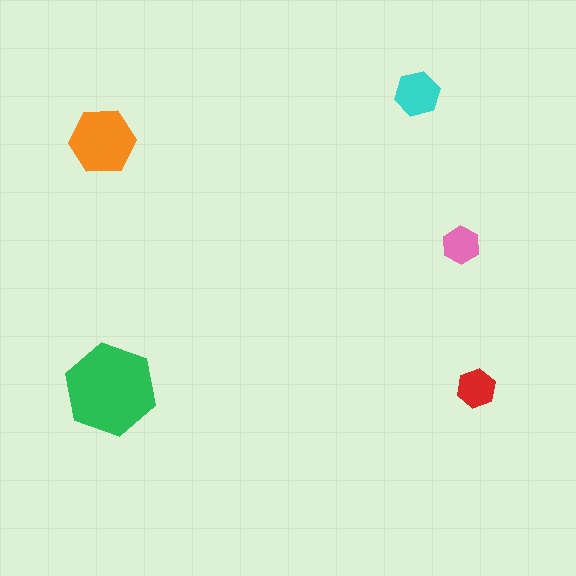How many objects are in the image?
There are 5 objects in the image.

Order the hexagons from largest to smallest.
the green one, the orange one, the cyan one, the red one, the pink one.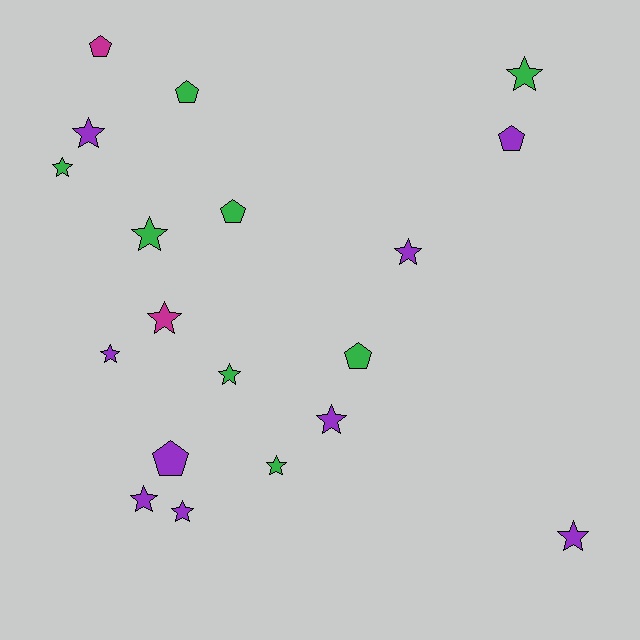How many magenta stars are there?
There is 1 magenta star.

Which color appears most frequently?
Purple, with 9 objects.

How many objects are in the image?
There are 19 objects.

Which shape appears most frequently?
Star, with 13 objects.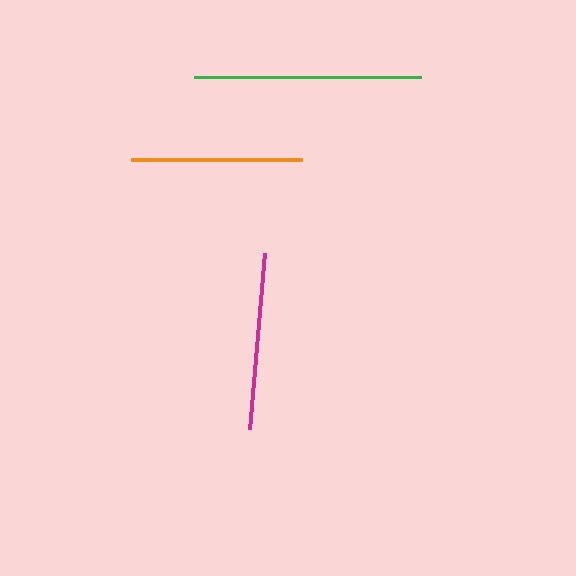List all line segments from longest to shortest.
From longest to shortest: green, magenta, orange.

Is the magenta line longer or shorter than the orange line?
The magenta line is longer than the orange line.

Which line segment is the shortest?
The orange line is the shortest at approximately 172 pixels.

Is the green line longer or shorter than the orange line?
The green line is longer than the orange line.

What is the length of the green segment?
The green segment is approximately 227 pixels long.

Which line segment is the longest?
The green line is the longest at approximately 227 pixels.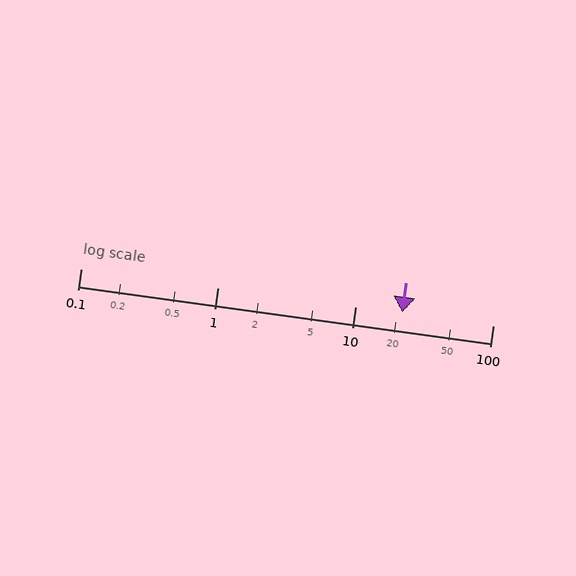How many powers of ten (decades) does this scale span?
The scale spans 3 decades, from 0.1 to 100.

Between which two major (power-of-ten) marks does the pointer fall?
The pointer is between 10 and 100.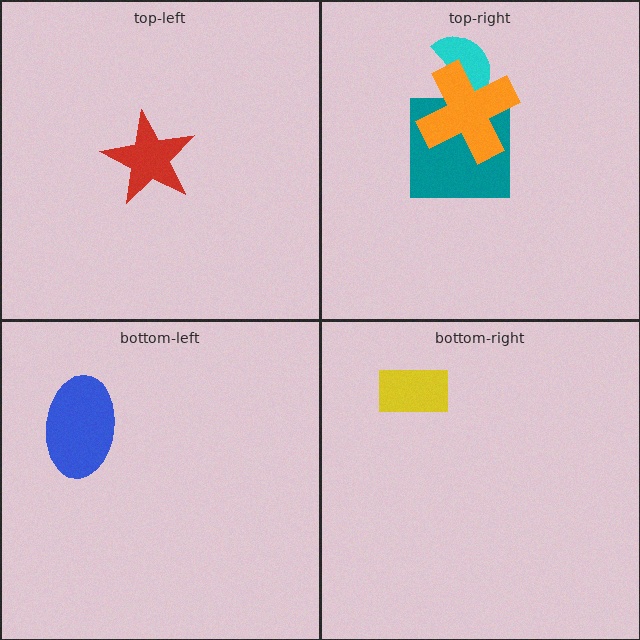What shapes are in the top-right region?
The teal square, the cyan semicircle, the orange cross.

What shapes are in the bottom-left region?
The blue ellipse.